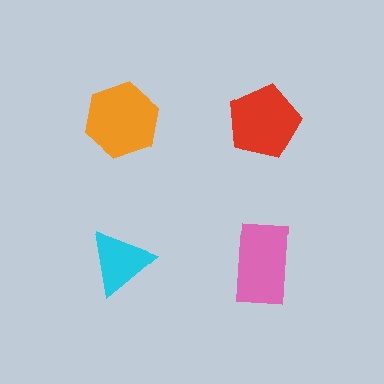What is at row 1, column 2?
A red pentagon.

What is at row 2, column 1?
A cyan triangle.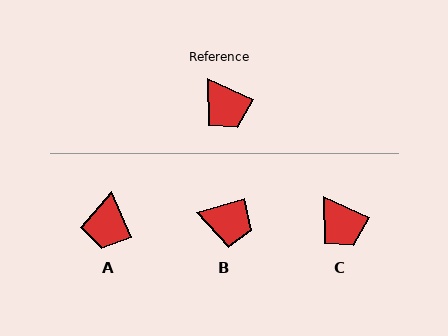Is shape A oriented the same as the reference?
No, it is off by about 41 degrees.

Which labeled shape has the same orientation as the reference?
C.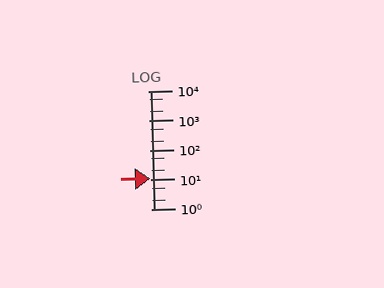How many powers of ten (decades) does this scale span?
The scale spans 4 decades, from 1 to 10000.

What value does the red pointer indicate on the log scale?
The pointer indicates approximately 11.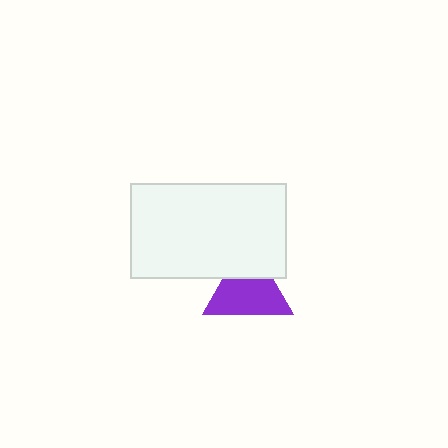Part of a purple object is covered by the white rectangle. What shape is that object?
It is a triangle.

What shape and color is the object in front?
The object in front is a white rectangle.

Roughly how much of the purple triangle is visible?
Most of it is visible (roughly 69%).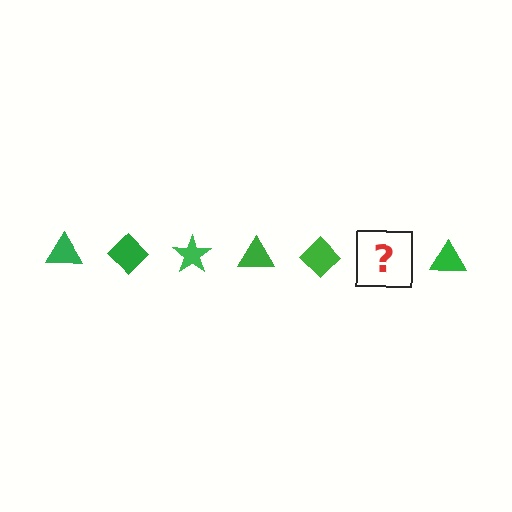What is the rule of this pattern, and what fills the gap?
The rule is that the pattern cycles through triangle, diamond, star shapes in green. The gap should be filled with a green star.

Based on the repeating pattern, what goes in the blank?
The blank should be a green star.